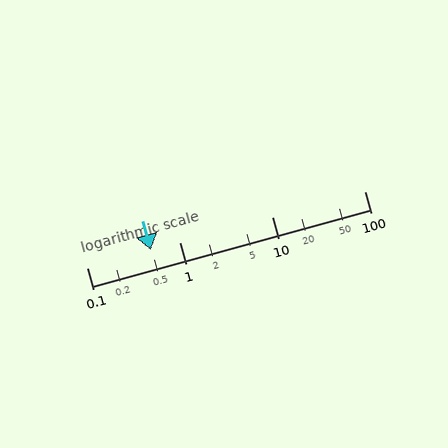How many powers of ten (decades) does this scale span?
The scale spans 3 decades, from 0.1 to 100.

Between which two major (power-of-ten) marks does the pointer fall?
The pointer is between 0.1 and 1.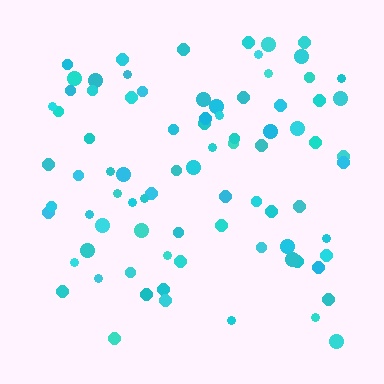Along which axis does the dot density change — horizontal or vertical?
Vertical.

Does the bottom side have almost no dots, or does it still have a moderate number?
Still a moderate number, just noticeably fewer than the top.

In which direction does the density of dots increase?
From bottom to top, with the top side densest.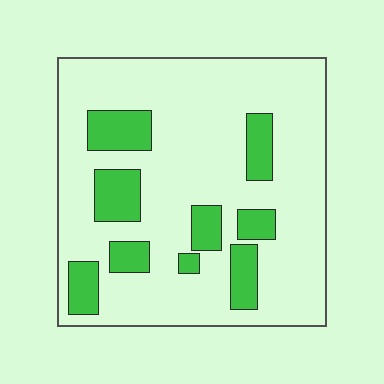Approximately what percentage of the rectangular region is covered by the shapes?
Approximately 20%.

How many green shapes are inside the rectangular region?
9.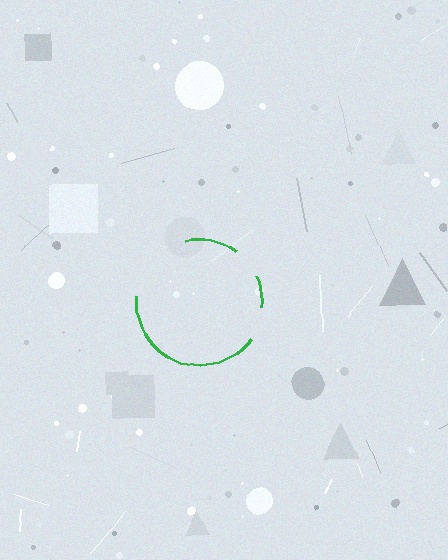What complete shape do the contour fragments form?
The contour fragments form a circle.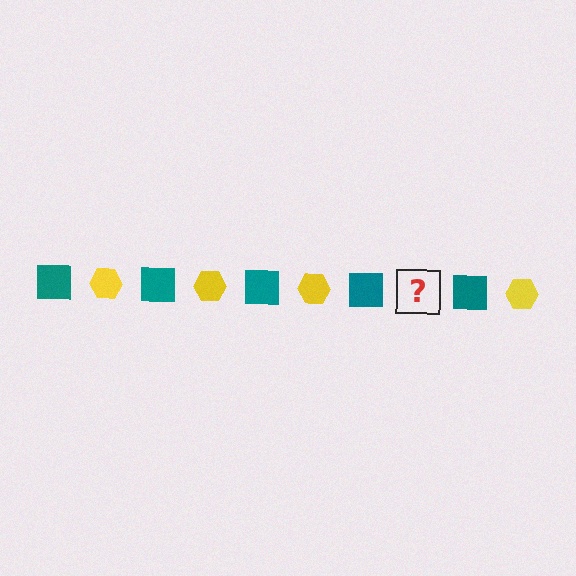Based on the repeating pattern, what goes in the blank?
The blank should be a yellow hexagon.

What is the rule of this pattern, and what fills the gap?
The rule is that the pattern alternates between teal square and yellow hexagon. The gap should be filled with a yellow hexagon.